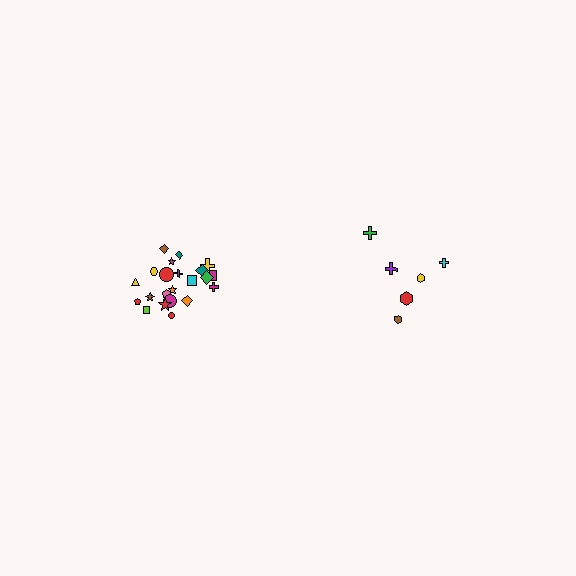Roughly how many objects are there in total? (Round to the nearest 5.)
Roughly 30 objects in total.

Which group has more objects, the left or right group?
The left group.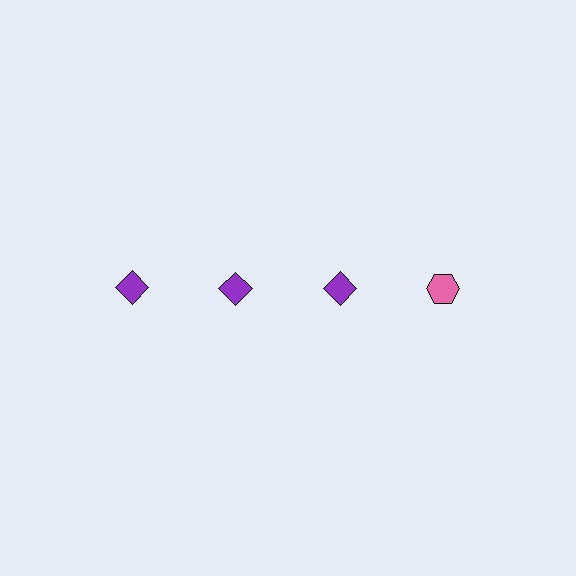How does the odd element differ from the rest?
It differs in both color (pink instead of purple) and shape (hexagon instead of diamond).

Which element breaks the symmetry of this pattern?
The pink hexagon in the top row, second from right column breaks the symmetry. All other shapes are purple diamonds.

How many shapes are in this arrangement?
There are 4 shapes arranged in a grid pattern.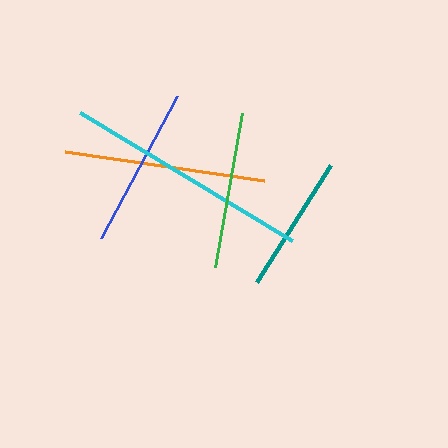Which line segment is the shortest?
The teal line is the shortest at approximately 139 pixels.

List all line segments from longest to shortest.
From longest to shortest: cyan, orange, blue, green, teal.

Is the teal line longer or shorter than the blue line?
The blue line is longer than the teal line.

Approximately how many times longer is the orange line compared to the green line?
The orange line is approximately 1.3 times the length of the green line.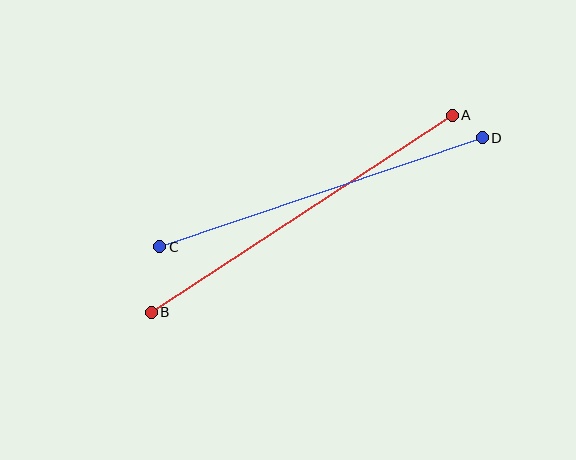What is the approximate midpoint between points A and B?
The midpoint is at approximately (302, 214) pixels.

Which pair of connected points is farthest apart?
Points A and B are farthest apart.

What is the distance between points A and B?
The distance is approximately 360 pixels.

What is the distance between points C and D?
The distance is approximately 341 pixels.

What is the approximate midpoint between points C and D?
The midpoint is at approximately (321, 192) pixels.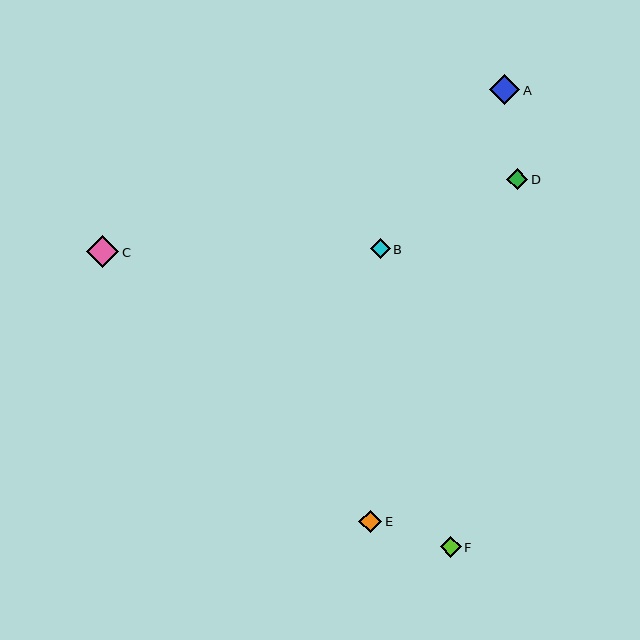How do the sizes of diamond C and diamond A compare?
Diamond C and diamond A are approximately the same size.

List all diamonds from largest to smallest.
From largest to smallest: C, A, E, D, F, B.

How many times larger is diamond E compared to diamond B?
Diamond E is approximately 1.1 times the size of diamond B.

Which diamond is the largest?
Diamond C is the largest with a size of approximately 32 pixels.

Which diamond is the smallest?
Diamond B is the smallest with a size of approximately 20 pixels.